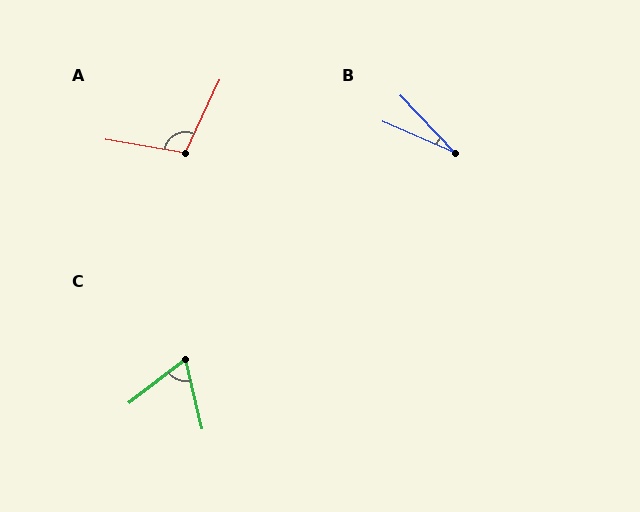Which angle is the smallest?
B, at approximately 24 degrees.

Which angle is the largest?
A, at approximately 106 degrees.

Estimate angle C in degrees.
Approximately 66 degrees.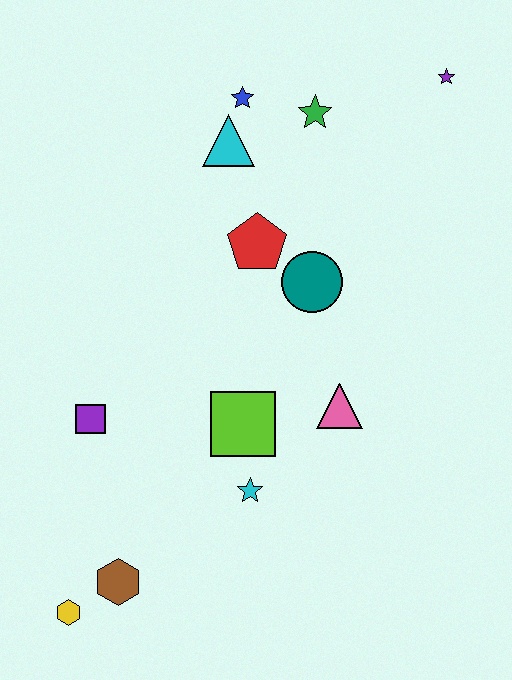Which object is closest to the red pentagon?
The teal circle is closest to the red pentagon.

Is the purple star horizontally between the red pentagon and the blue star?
No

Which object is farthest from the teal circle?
The yellow hexagon is farthest from the teal circle.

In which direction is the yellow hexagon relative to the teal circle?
The yellow hexagon is below the teal circle.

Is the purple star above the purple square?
Yes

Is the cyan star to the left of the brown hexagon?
No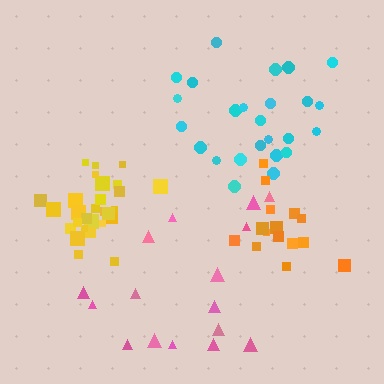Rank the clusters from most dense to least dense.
yellow, orange, cyan, pink.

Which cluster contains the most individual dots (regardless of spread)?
Yellow (29).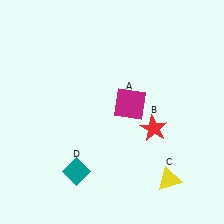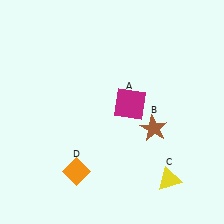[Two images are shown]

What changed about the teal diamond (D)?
In Image 1, D is teal. In Image 2, it changed to orange.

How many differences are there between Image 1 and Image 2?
There are 2 differences between the two images.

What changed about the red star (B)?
In Image 1, B is red. In Image 2, it changed to brown.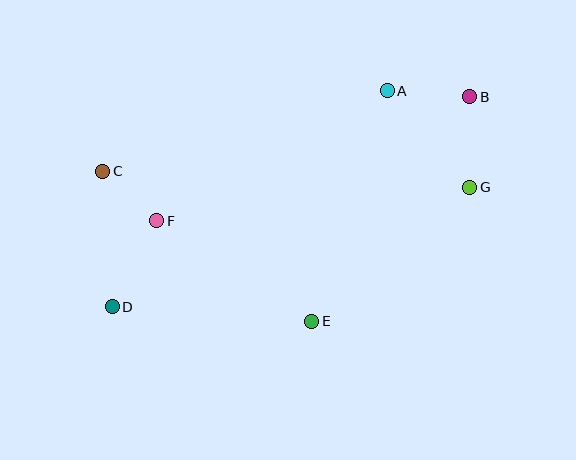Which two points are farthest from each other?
Points B and D are farthest from each other.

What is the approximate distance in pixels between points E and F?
The distance between E and F is approximately 185 pixels.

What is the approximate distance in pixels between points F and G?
The distance between F and G is approximately 314 pixels.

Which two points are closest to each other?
Points C and F are closest to each other.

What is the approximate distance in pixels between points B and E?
The distance between B and E is approximately 274 pixels.